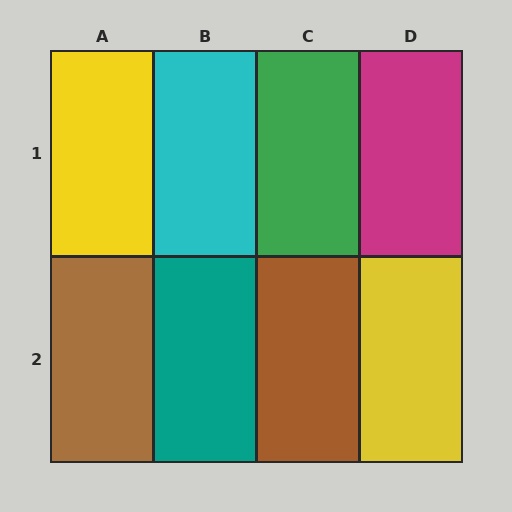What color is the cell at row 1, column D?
Magenta.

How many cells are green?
1 cell is green.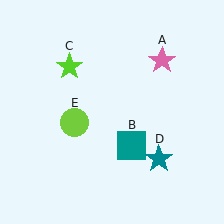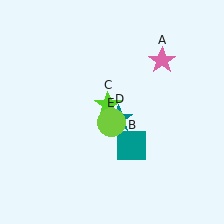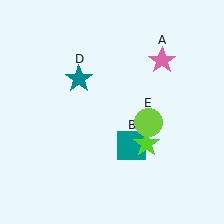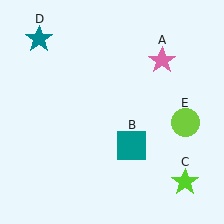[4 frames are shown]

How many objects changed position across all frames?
3 objects changed position: lime star (object C), teal star (object D), lime circle (object E).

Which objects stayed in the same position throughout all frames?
Pink star (object A) and teal square (object B) remained stationary.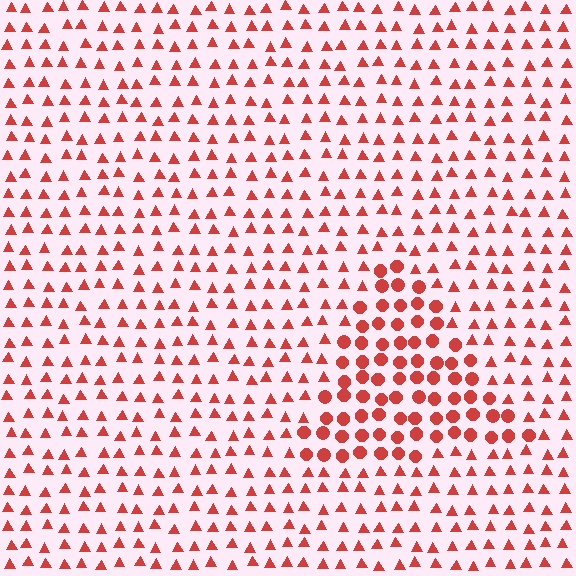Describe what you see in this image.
The image is filled with small red elements arranged in a uniform grid. A triangle-shaped region contains circles, while the surrounding area contains triangles. The boundary is defined purely by the change in element shape.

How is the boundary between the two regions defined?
The boundary is defined by a change in element shape: circles inside vs. triangles outside. All elements share the same color and spacing.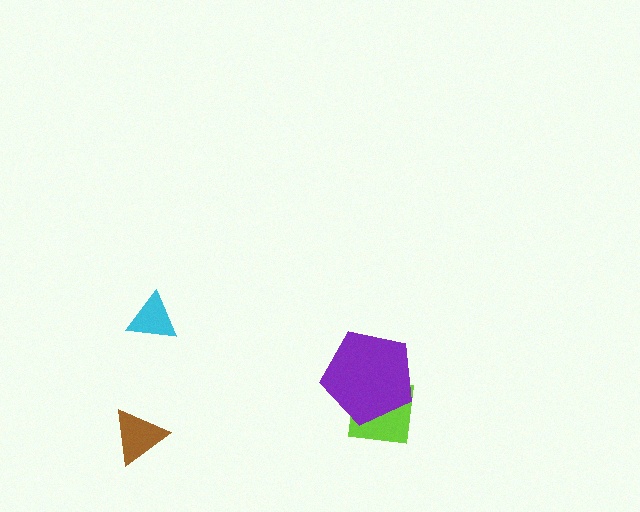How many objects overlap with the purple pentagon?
1 object overlaps with the purple pentagon.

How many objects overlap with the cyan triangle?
0 objects overlap with the cyan triangle.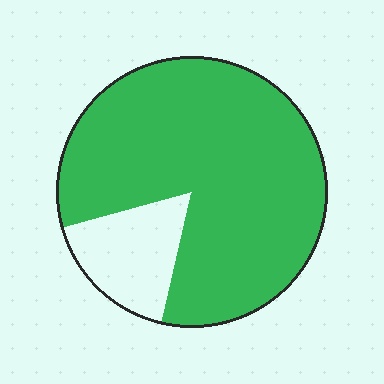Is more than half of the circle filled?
Yes.